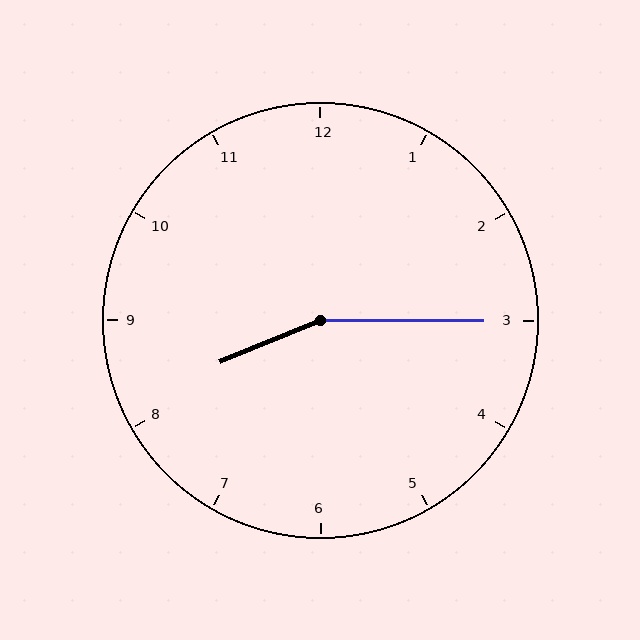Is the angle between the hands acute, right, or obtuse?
It is obtuse.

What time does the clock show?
8:15.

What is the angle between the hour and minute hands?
Approximately 158 degrees.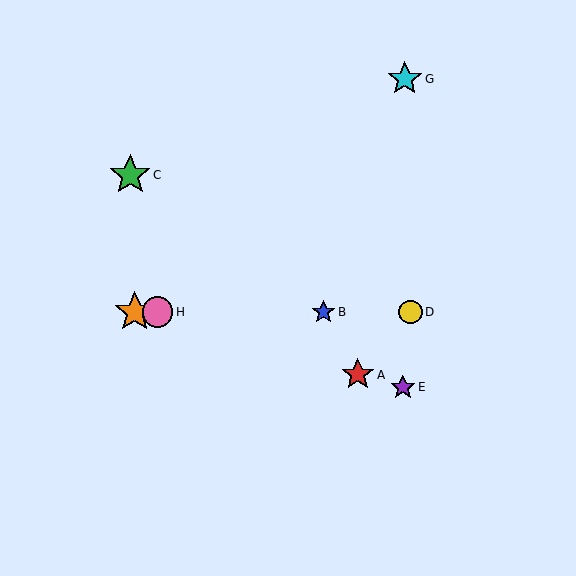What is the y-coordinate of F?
Object F is at y≈312.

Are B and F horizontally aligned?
Yes, both are at y≈312.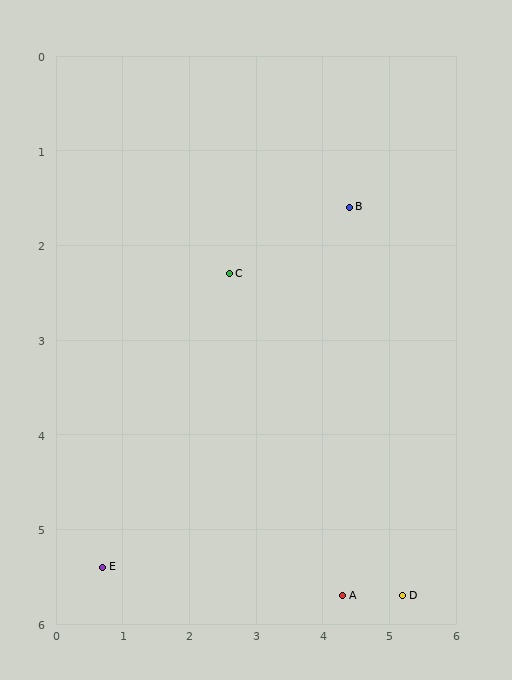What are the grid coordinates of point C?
Point C is at approximately (2.6, 2.3).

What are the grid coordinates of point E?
Point E is at approximately (0.7, 5.4).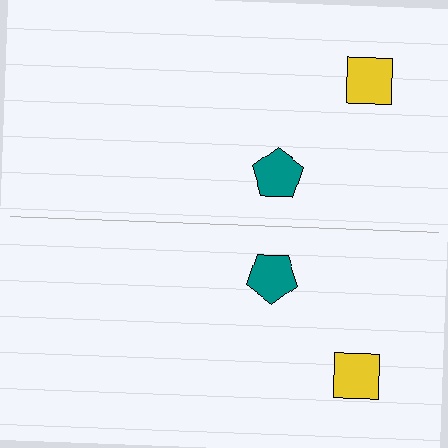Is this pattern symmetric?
Yes, this pattern has bilateral (reflection) symmetry.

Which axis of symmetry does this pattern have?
The pattern has a horizontal axis of symmetry running through the center of the image.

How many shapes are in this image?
There are 4 shapes in this image.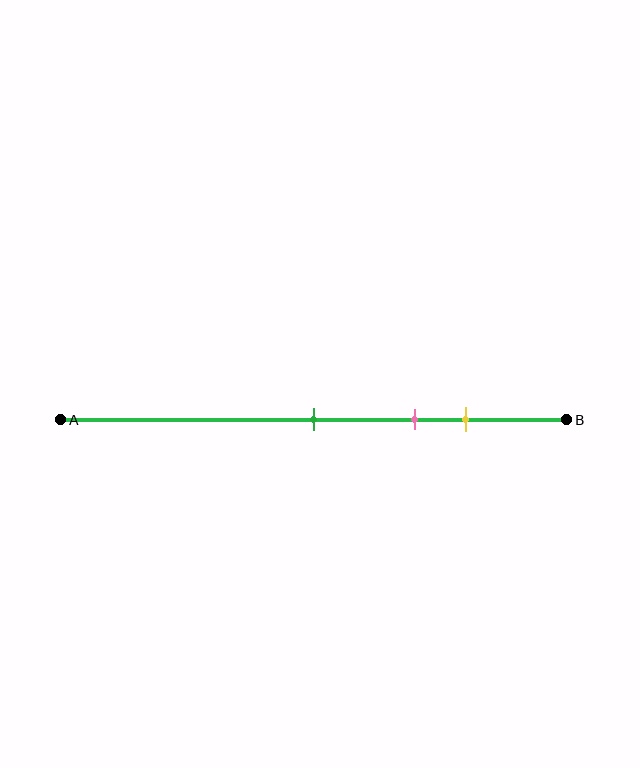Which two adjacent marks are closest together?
The pink and yellow marks are the closest adjacent pair.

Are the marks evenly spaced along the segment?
Yes, the marks are approximately evenly spaced.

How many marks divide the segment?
There are 3 marks dividing the segment.